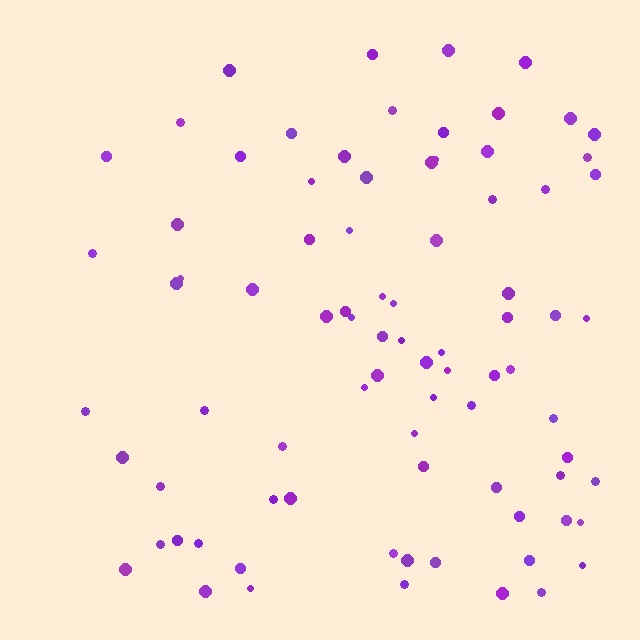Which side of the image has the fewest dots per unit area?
The left.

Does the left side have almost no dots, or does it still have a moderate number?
Still a moderate number, just noticeably fewer than the right.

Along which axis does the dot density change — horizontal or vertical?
Horizontal.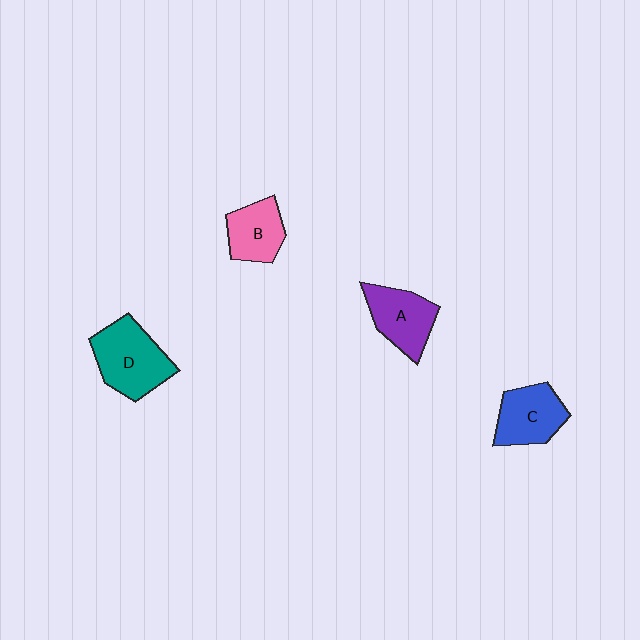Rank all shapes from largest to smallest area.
From largest to smallest: D (teal), C (blue), A (purple), B (pink).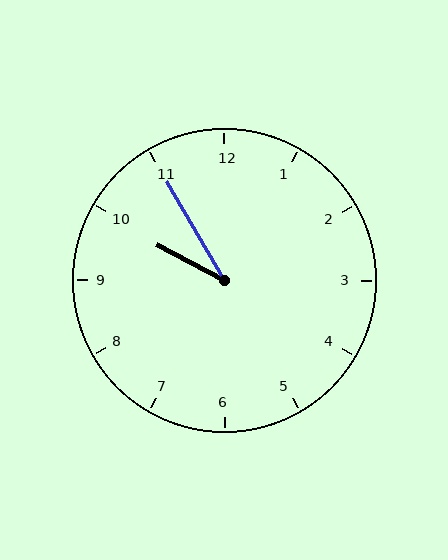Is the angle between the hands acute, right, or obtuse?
It is acute.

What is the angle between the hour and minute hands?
Approximately 32 degrees.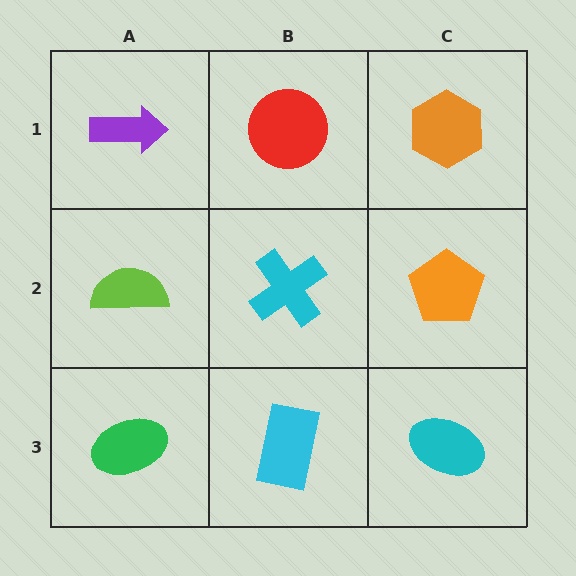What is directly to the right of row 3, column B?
A cyan ellipse.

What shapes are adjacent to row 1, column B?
A cyan cross (row 2, column B), a purple arrow (row 1, column A), an orange hexagon (row 1, column C).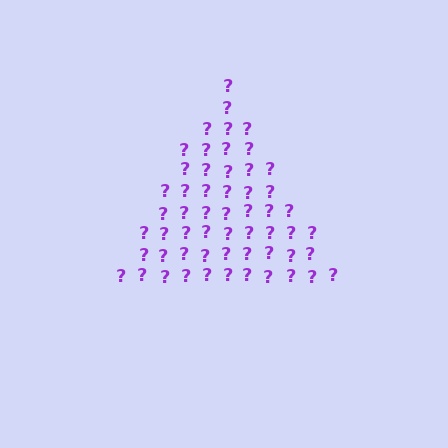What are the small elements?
The small elements are question marks.